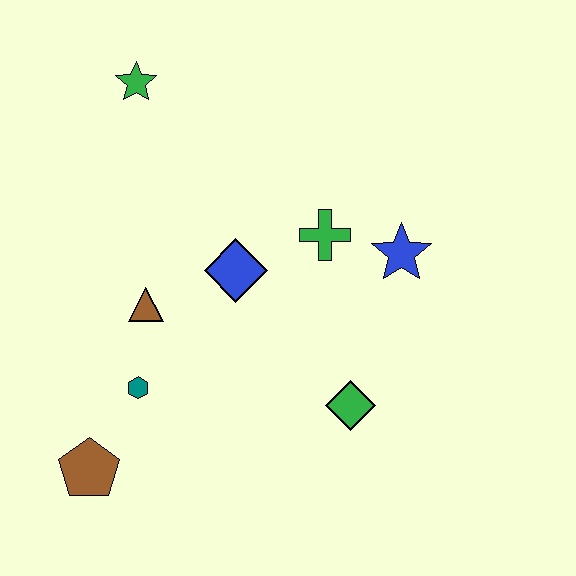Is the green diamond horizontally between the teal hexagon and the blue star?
Yes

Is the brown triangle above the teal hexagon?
Yes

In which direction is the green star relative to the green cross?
The green star is to the left of the green cross.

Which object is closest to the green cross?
The blue star is closest to the green cross.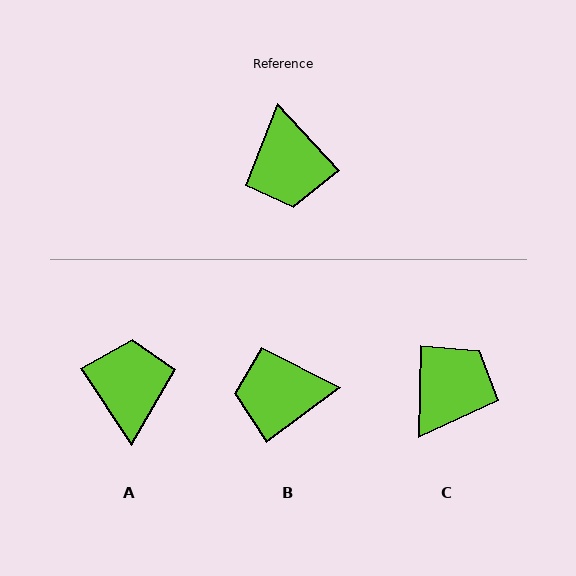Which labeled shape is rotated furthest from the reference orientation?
A, about 170 degrees away.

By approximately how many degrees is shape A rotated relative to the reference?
Approximately 170 degrees counter-clockwise.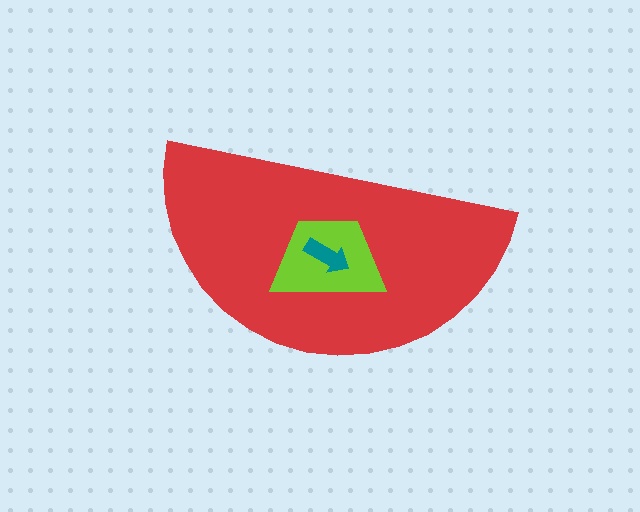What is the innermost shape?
The teal arrow.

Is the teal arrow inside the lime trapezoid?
Yes.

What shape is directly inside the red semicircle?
The lime trapezoid.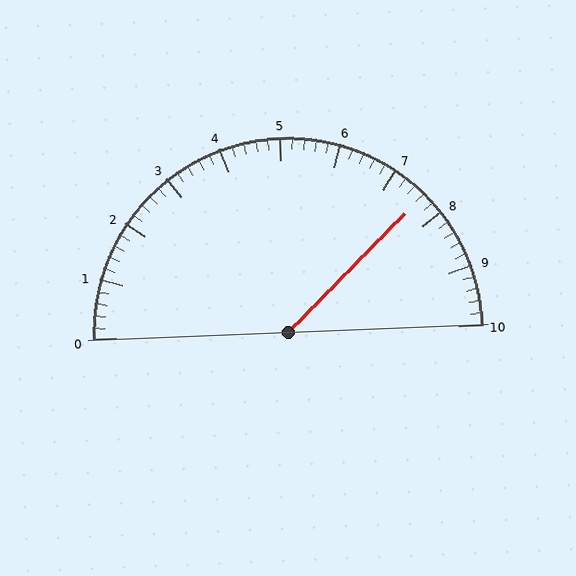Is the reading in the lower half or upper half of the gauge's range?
The reading is in the upper half of the range (0 to 10).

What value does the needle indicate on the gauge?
The needle indicates approximately 7.6.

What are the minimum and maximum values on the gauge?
The gauge ranges from 0 to 10.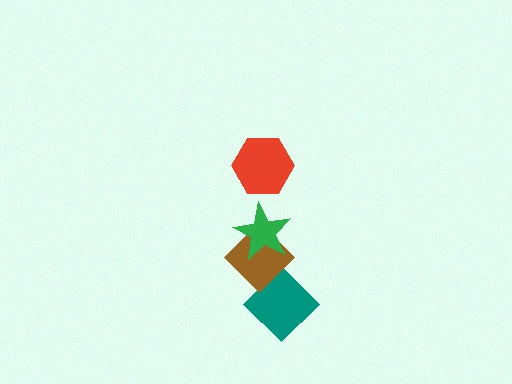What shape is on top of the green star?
The red hexagon is on top of the green star.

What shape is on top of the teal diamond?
The brown diamond is on top of the teal diamond.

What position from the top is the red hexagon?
The red hexagon is 1st from the top.